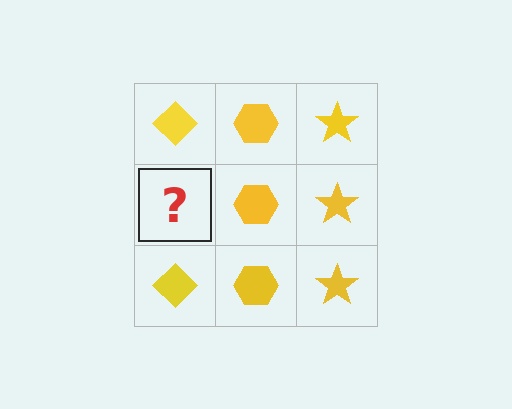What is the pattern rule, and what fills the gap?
The rule is that each column has a consistent shape. The gap should be filled with a yellow diamond.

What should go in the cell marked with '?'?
The missing cell should contain a yellow diamond.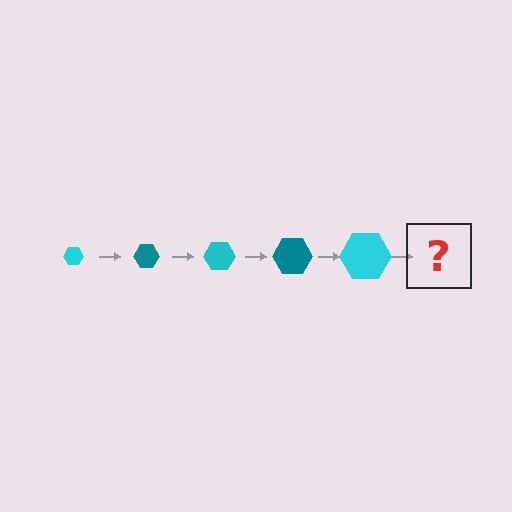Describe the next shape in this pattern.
It should be a teal hexagon, larger than the previous one.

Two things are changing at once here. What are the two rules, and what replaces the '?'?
The two rules are that the hexagon grows larger each step and the color cycles through cyan and teal. The '?' should be a teal hexagon, larger than the previous one.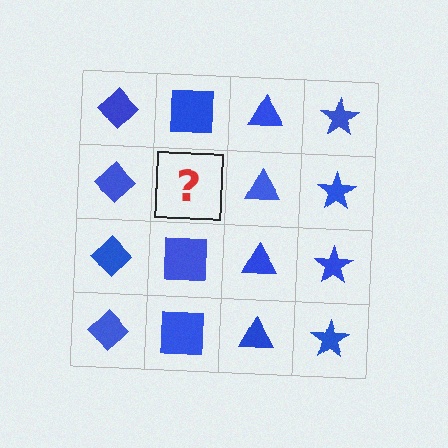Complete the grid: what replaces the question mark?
The question mark should be replaced with a blue square.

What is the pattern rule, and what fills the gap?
The rule is that each column has a consistent shape. The gap should be filled with a blue square.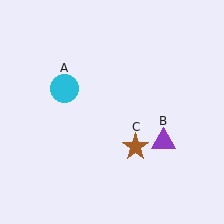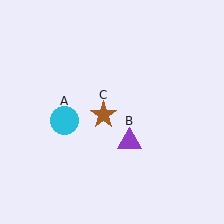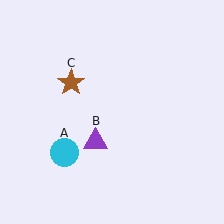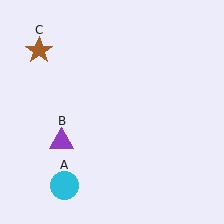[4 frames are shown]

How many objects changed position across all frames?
3 objects changed position: cyan circle (object A), purple triangle (object B), brown star (object C).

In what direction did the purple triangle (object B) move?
The purple triangle (object B) moved left.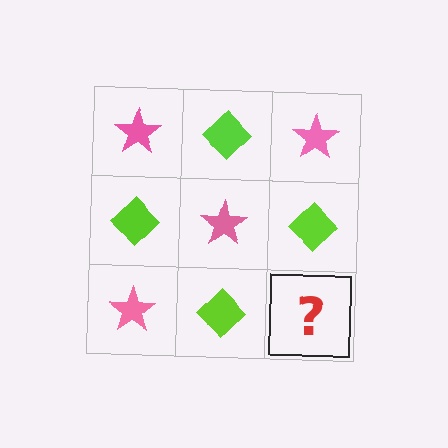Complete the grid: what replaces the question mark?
The question mark should be replaced with a pink star.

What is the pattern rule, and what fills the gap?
The rule is that it alternates pink star and lime diamond in a checkerboard pattern. The gap should be filled with a pink star.